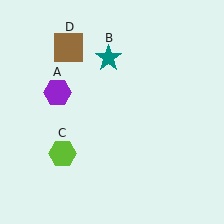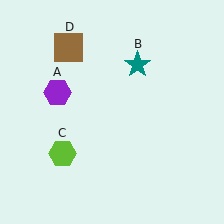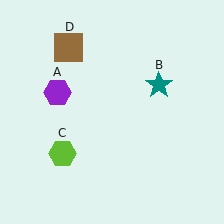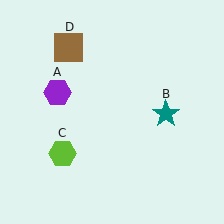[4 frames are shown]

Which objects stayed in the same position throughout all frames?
Purple hexagon (object A) and lime hexagon (object C) and brown square (object D) remained stationary.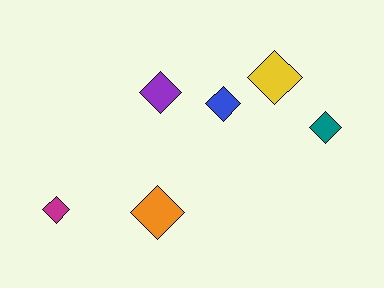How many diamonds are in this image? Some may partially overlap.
There are 6 diamonds.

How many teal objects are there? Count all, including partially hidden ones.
There is 1 teal object.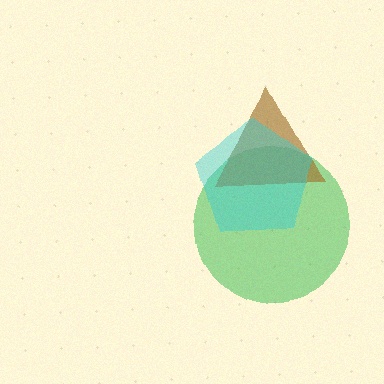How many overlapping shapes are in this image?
There are 3 overlapping shapes in the image.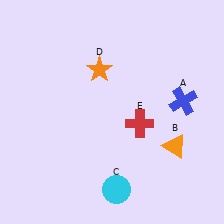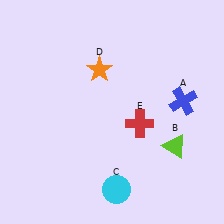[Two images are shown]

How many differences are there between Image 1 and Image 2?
There is 1 difference between the two images.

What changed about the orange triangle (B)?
In Image 1, B is orange. In Image 2, it changed to lime.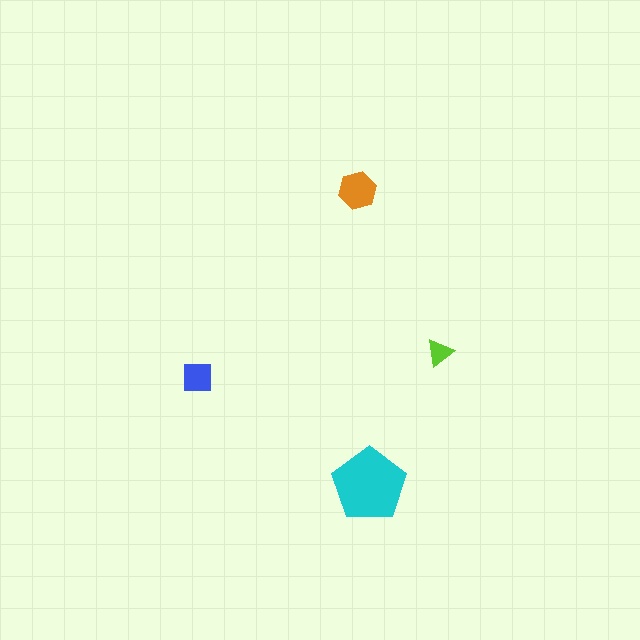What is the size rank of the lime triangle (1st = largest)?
4th.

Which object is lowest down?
The cyan pentagon is bottommost.